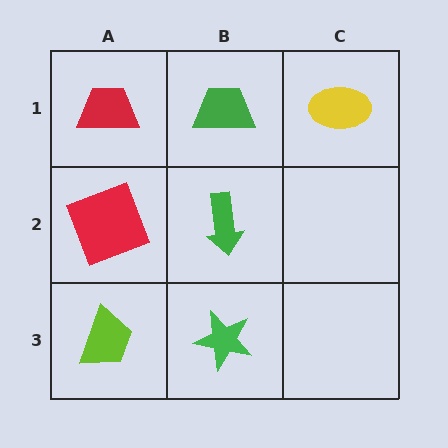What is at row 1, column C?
A yellow ellipse.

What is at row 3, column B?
A green star.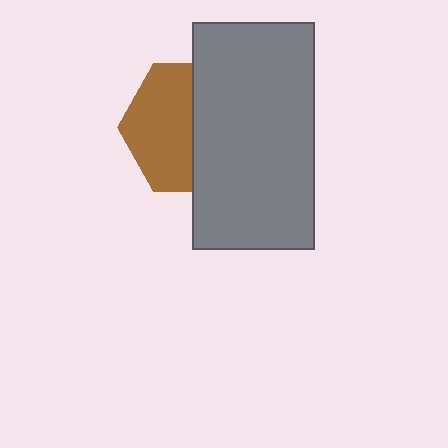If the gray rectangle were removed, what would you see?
You would see the complete brown hexagon.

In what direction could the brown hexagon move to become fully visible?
The brown hexagon could move left. That would shift it out from behind the gray rectangle entirely.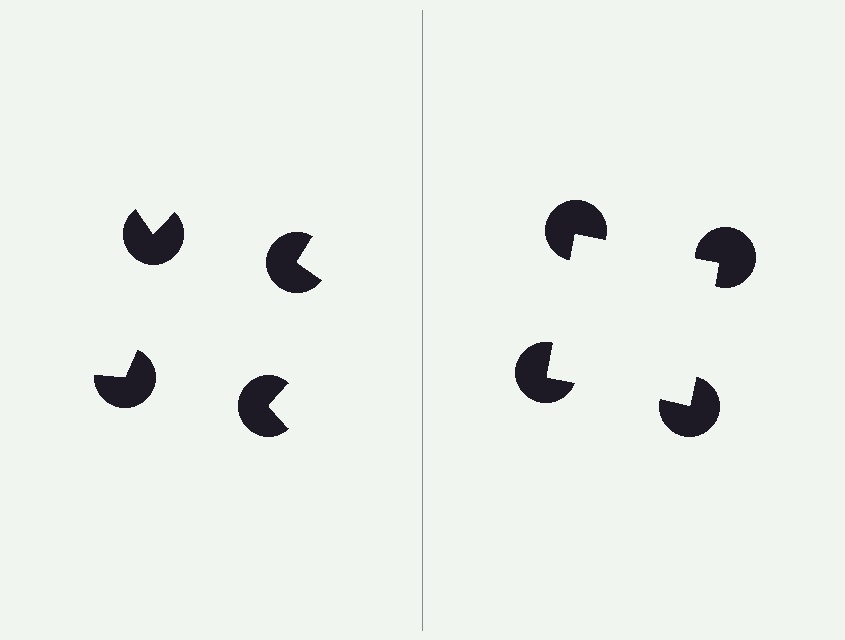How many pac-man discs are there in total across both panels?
8 — 4 on each side.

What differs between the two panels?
The pac-man discs are positioned identically on both sides; only the wedge orientations differ. On the right they align to a square; on the left they are misaligned.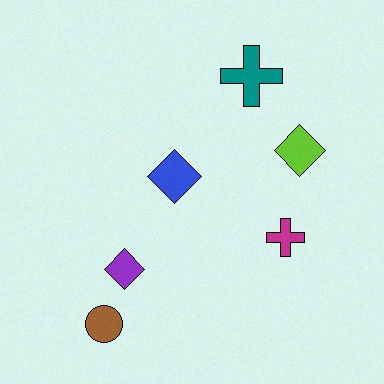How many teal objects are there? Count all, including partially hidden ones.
There is 1 teal object.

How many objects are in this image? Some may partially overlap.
There are 6 objects.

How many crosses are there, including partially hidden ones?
There are 2 crosses.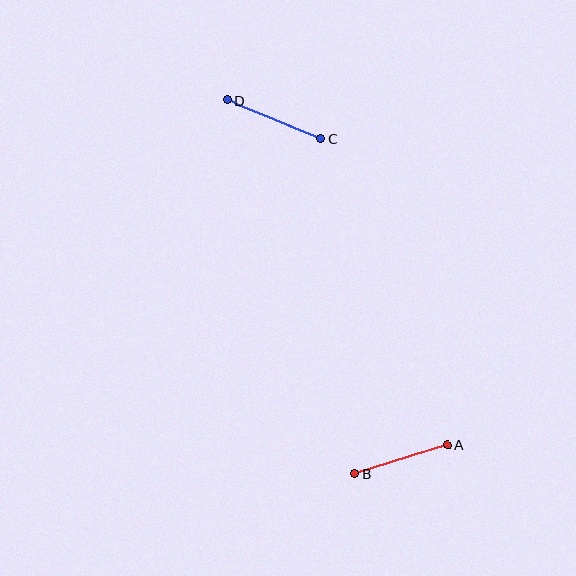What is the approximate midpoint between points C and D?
The midpoint is at approximately (274, 120) pixels.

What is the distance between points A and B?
The distance is approximately 96 pixels.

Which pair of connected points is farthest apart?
Points C and D are farthest apart.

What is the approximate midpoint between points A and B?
The midpoint is at approximately (401, 459) pixels.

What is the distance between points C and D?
The distance is approximately 102 pixels.